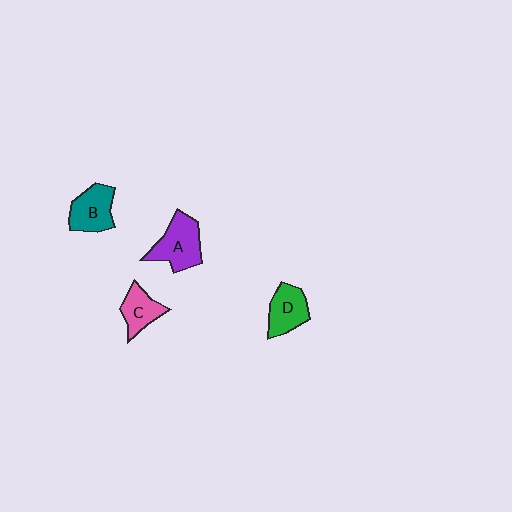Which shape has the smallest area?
Shape C (pink).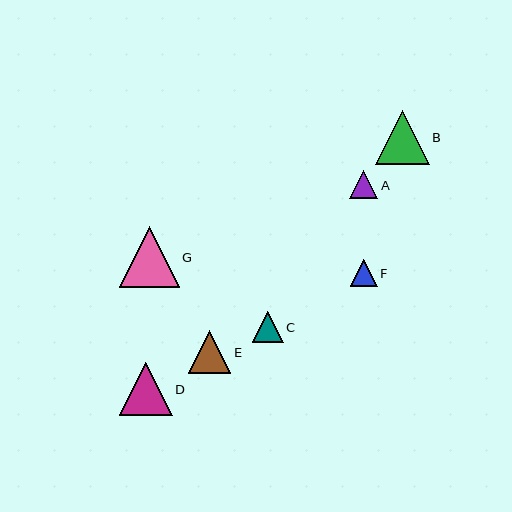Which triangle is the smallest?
Triangle F is the smallest with a size of approximately 27 pixels.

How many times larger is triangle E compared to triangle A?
Triangle E is approximately 1.5 times the size of triangle A.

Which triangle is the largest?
Triangle G is the largest with a size of approximately 60 pixels.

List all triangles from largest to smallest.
From largest to smallest: G, B, D, E, C, A, F.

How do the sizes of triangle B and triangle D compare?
Triangle B and triangle D are approximately the same size.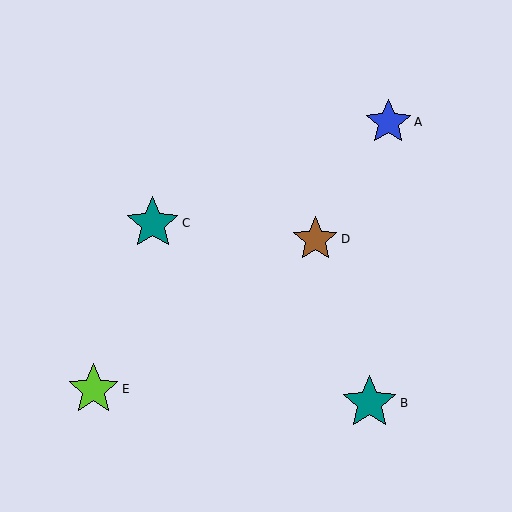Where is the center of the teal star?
The center of the teal star is at (370, 403).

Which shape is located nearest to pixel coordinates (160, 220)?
The teal star (labeled C) at (153, 223) is nearest to that location.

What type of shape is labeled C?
Shape C is a teal star.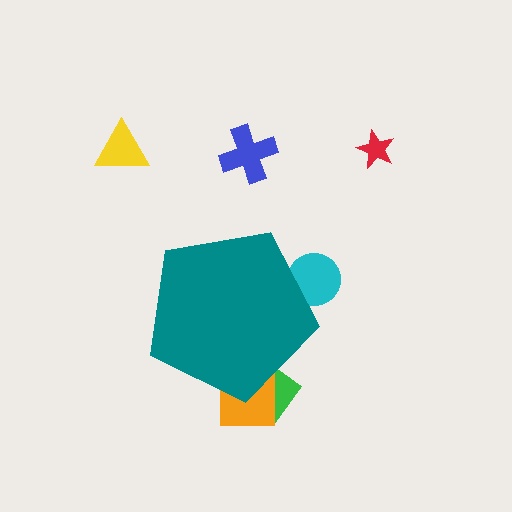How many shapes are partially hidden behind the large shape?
3 shapes are partially hidden.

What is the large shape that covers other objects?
A teal pentagon.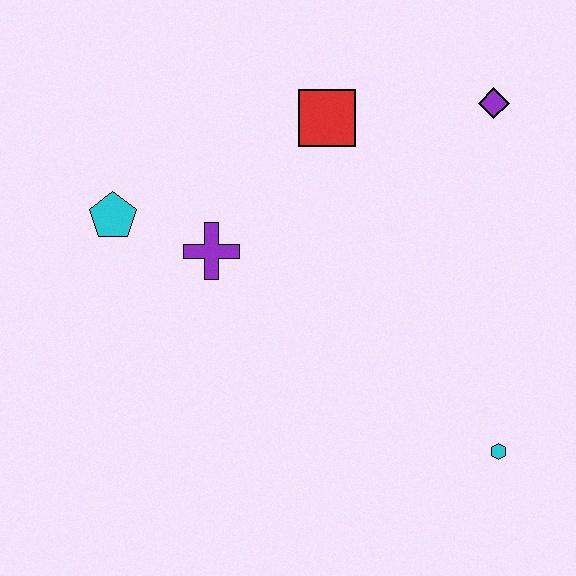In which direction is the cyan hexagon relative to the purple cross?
The cyan hexagon is to the right of the purple cross.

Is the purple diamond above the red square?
Yes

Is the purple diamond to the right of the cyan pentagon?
Yes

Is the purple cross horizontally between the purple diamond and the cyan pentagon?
Yes